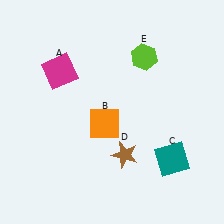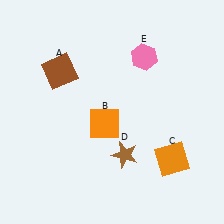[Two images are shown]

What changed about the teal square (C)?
In Image 1, C is teal. In Image 2, it changed to orange.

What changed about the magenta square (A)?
In Image 1, A is magenta. In Image 2, it changed to brown.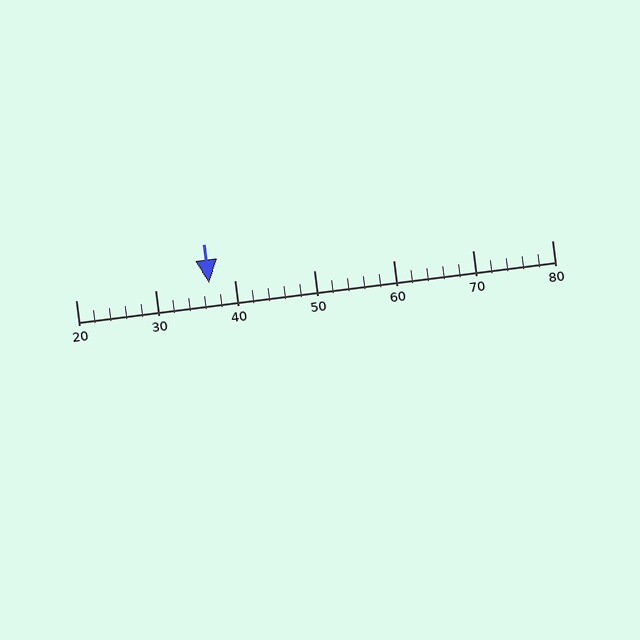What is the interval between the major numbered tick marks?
The major tick marks are spaced 10 units apart.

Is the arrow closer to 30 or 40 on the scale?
The arrow is closer to 40.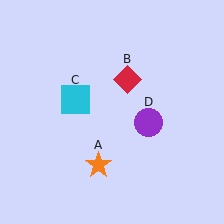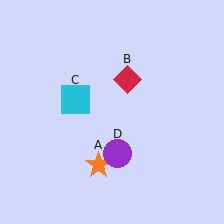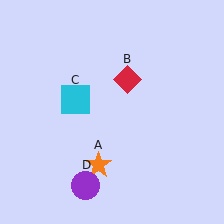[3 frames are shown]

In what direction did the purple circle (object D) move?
The purple circle (object D) moved down and to the left.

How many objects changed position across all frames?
1 object changed position: purple circle (object D).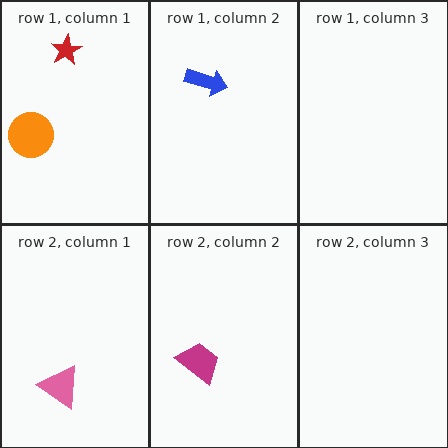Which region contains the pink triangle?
The row 2, column 1 region.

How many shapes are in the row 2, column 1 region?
1.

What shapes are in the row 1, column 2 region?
The blue arrow.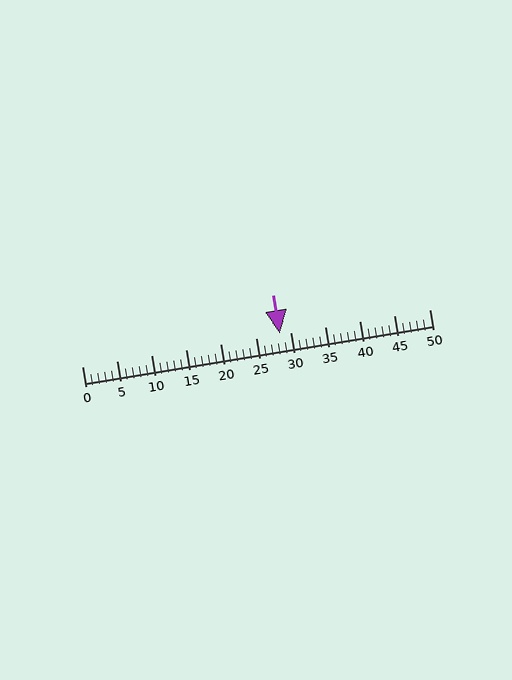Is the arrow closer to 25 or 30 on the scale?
The arrow is closer to 30.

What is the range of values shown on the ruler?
The ruler shows values from 0 to 50.